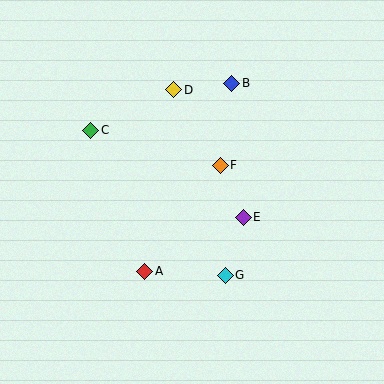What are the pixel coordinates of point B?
Point B is at (232, 83).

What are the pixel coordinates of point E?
Point E is at (243, 217).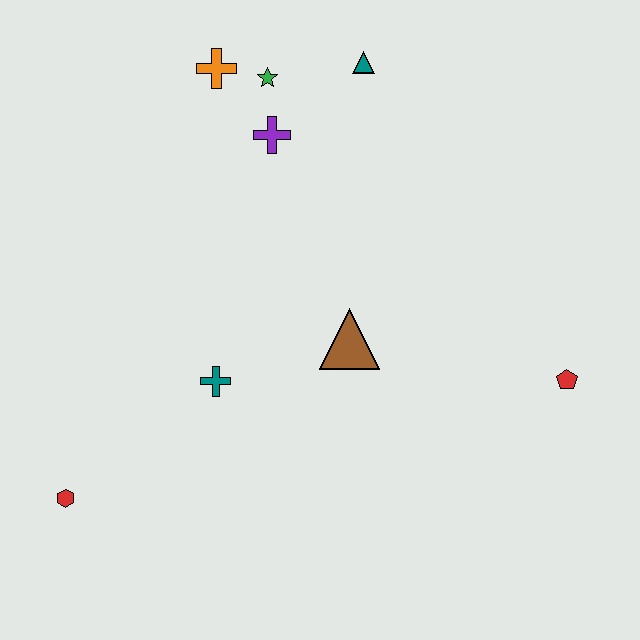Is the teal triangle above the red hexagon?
Yes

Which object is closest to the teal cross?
The brown triangle is closest to the teal cross.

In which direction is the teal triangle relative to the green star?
The teal triangle is to the right of the green star.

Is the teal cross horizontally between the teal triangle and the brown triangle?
No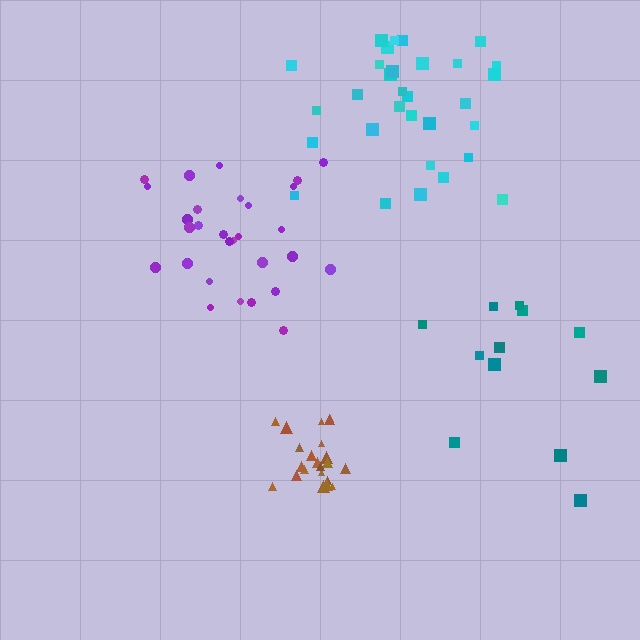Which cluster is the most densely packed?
Brown.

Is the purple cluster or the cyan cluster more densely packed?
Purple.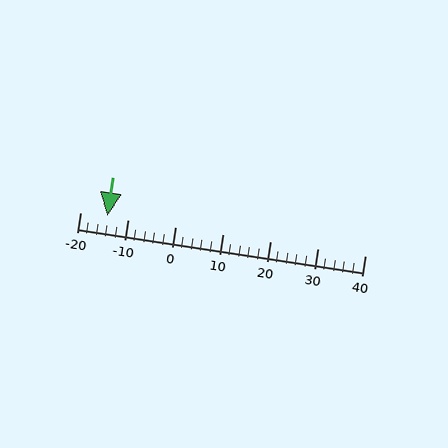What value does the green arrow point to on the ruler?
The green arrow points to approximately -14.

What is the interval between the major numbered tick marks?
The major tick marks are spaced 10 units apart.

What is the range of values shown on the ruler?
The ruler shows values from -20 to 40.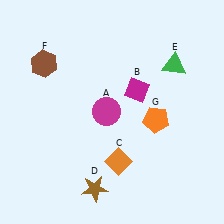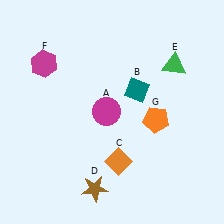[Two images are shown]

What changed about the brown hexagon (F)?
In Image 1, F is brown. In Image 2, it changed to magenta.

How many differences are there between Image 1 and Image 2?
There are 2 differences between the two images.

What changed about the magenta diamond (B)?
In Image 1, B is magenta. In Image 2, it changed to teal.